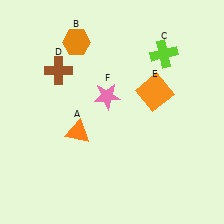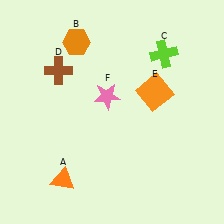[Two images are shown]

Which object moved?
The orange triangle (A) moved down.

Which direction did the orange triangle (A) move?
The orange triangle (A) moved down.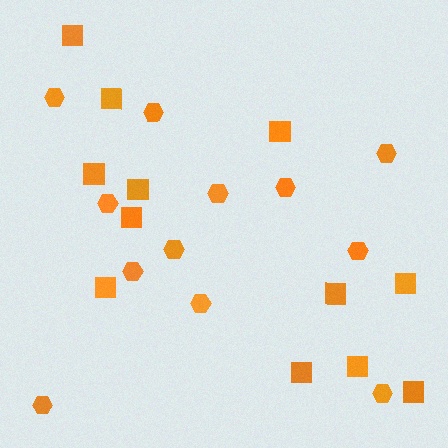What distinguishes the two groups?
There are 2 groups: one group of hexagons (12) and one group of squares (12).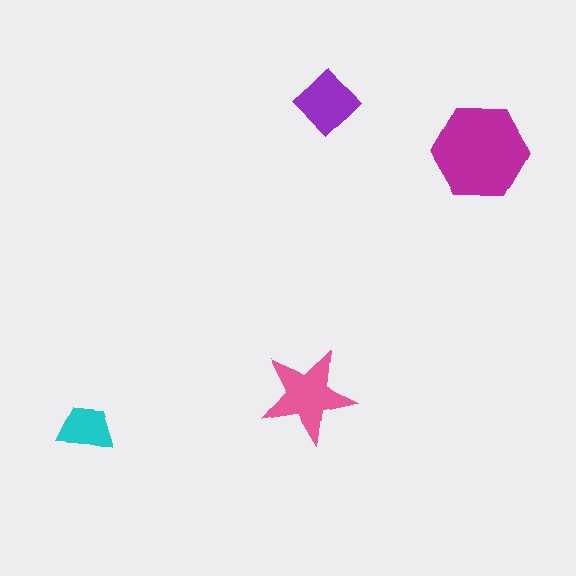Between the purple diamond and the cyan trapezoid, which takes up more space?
The purple diamond.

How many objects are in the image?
There are 4 objects in the image.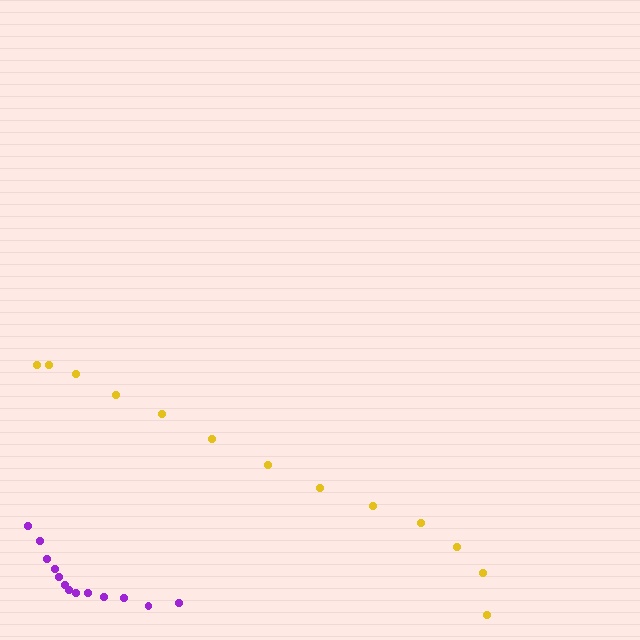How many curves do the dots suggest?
There are 2 distinct paths.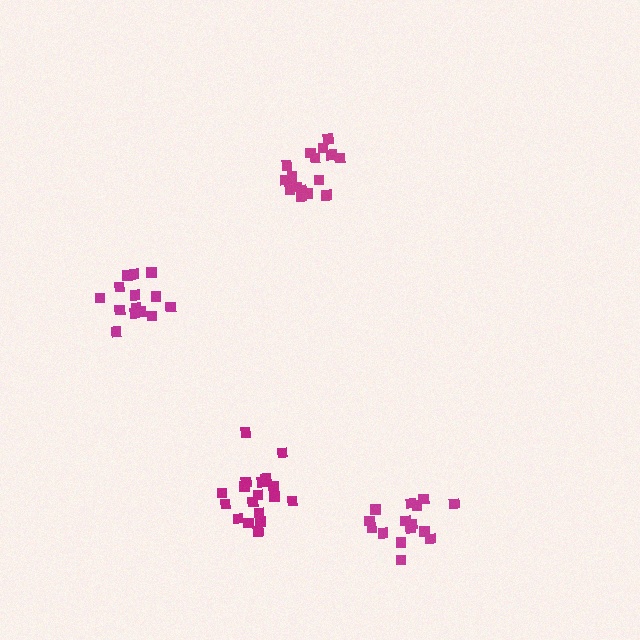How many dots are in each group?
Group 1: 15 dots, Group 2: 16 dots, Group 3: 16 dots, Group 4: 18 dots (65 total).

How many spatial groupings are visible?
There are 4 spatial groupings.